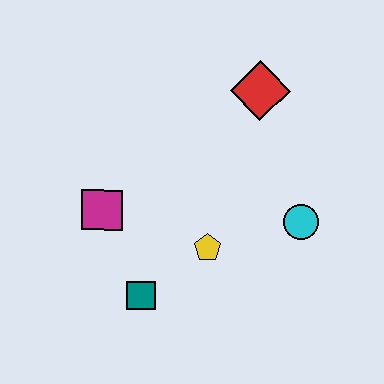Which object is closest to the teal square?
The yellow pentagon is closest to the teal square.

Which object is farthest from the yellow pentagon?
The red diamond is farthest from the yellow pentagon.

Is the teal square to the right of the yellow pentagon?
No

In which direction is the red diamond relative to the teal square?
The red diamond is above the teal square.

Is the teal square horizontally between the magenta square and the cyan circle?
Yes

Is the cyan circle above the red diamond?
No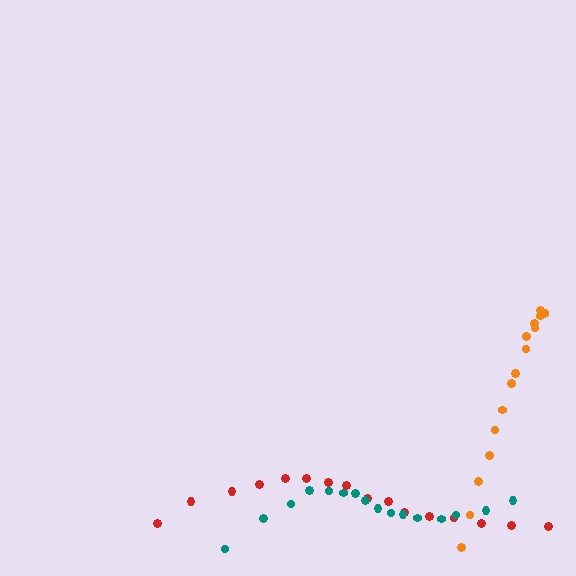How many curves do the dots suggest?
There are 3 distinct paths.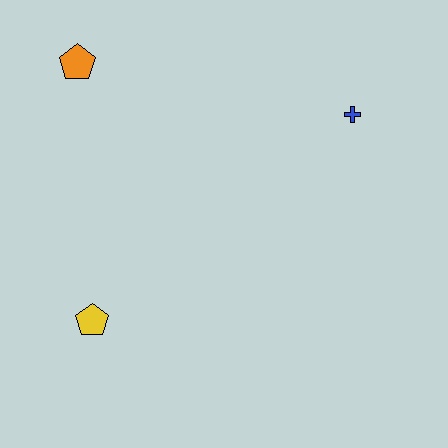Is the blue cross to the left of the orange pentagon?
No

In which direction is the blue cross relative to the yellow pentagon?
The blue cross is to the right of the yellow pentagon.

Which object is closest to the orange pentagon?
The yellow pentagon is closest to the orange pentagon.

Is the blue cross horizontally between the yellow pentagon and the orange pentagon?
No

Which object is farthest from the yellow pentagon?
The blue cross is farthest from the yellow pentagon.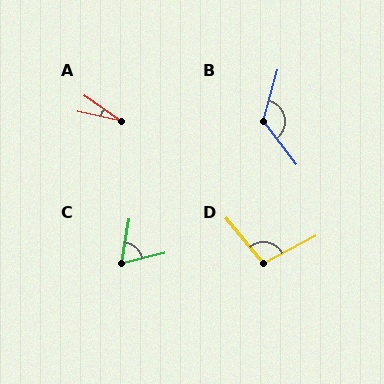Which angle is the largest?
B, at approximately 126 degrees.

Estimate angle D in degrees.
Approximately 101 degrees.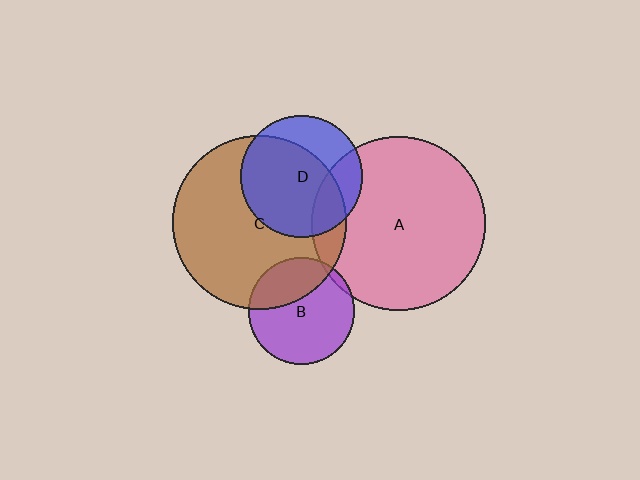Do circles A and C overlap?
Yes.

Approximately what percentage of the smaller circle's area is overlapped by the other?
Approximately 10%.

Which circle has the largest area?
Circle A (pink).